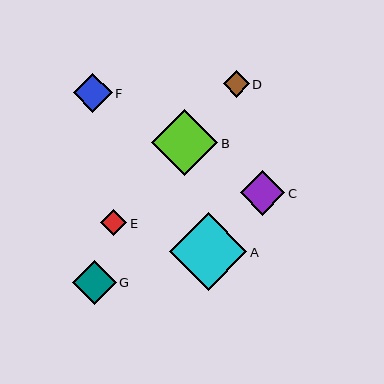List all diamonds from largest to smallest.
From largest to smallest: A, B, C, G, F, E, D.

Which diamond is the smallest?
Diamond D is the smallest with a size of approximately 26 pixels.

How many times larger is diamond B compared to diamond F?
Diamond B is approximately 1.7 times the size of diamond F.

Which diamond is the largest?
Diamond A is the largest with a size of approximately 78 pixels.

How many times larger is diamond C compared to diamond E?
Diamond C is approximately 1.7 times the size of diamond E.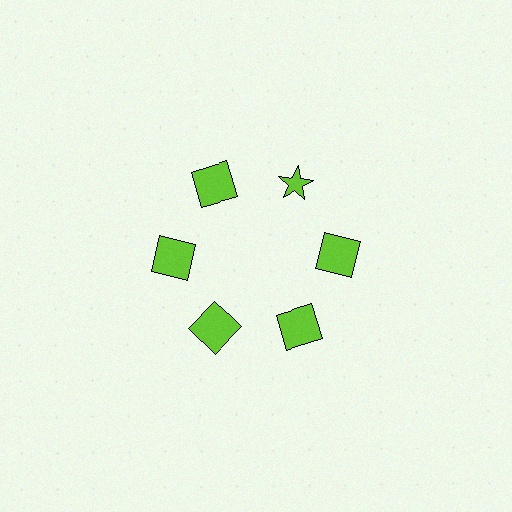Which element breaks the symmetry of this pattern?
The lime star at roughly the 1 o'clock position breaks the symmetry. All other shapes are lime squares.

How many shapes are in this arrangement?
There are 6 shapes arranged in a ring pattern.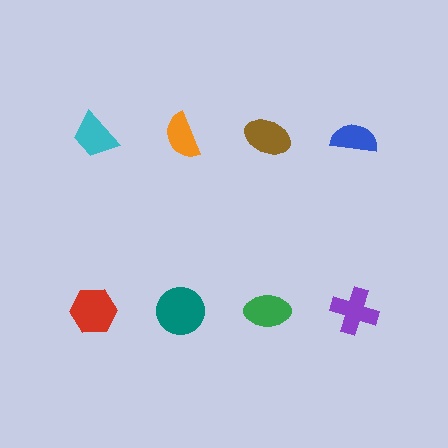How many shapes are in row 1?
4 shapes.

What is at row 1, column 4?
A blue semicircle.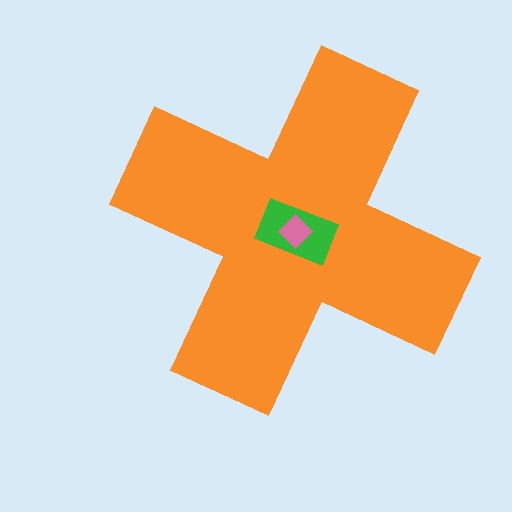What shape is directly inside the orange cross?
The green rectangle.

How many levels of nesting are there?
3.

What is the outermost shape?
The orange cross.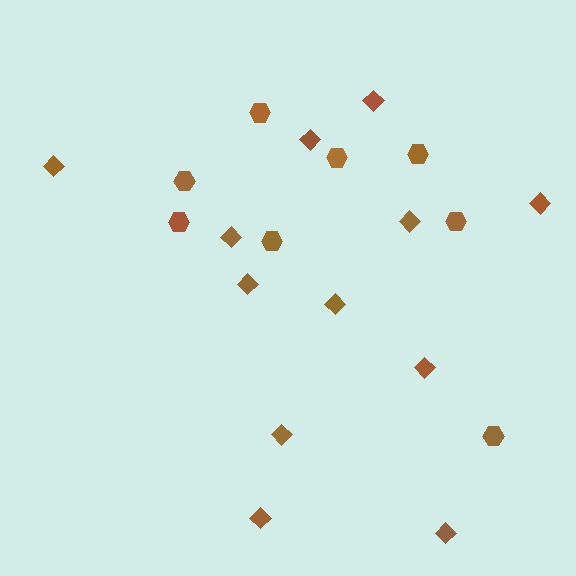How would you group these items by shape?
There are 2 groups: one group of hexagons (8) and one group of diamonds (12).